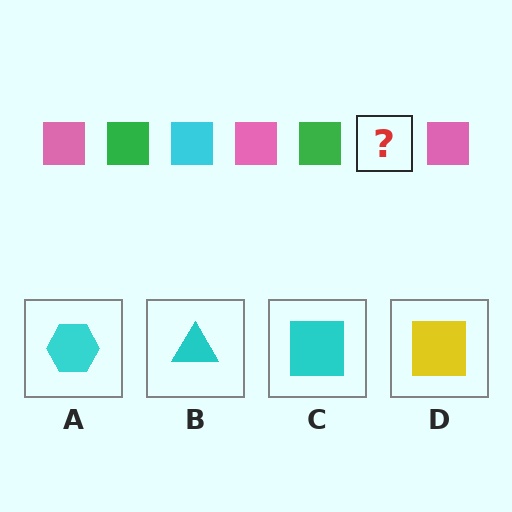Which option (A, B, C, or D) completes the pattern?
C.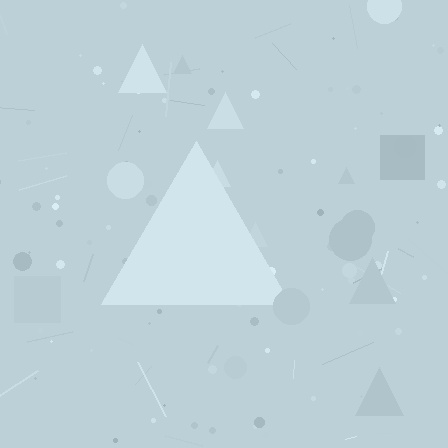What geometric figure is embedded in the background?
A triangle is embedded in the background.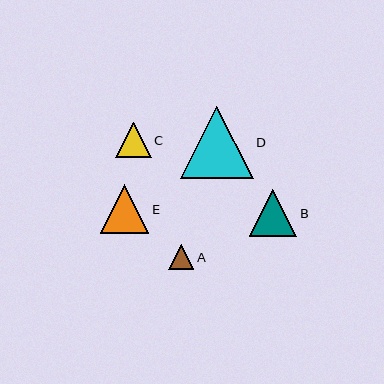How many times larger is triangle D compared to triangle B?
Triangle D is approximately 1.5 times the size of triangle B.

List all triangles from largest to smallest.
From largest to smallest: D, E, B, C, A.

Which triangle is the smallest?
Triangle A is the smallest with a size of approximately 25 pixels.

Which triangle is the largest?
Triangle D is the largest with a size of approximately 73 pixels.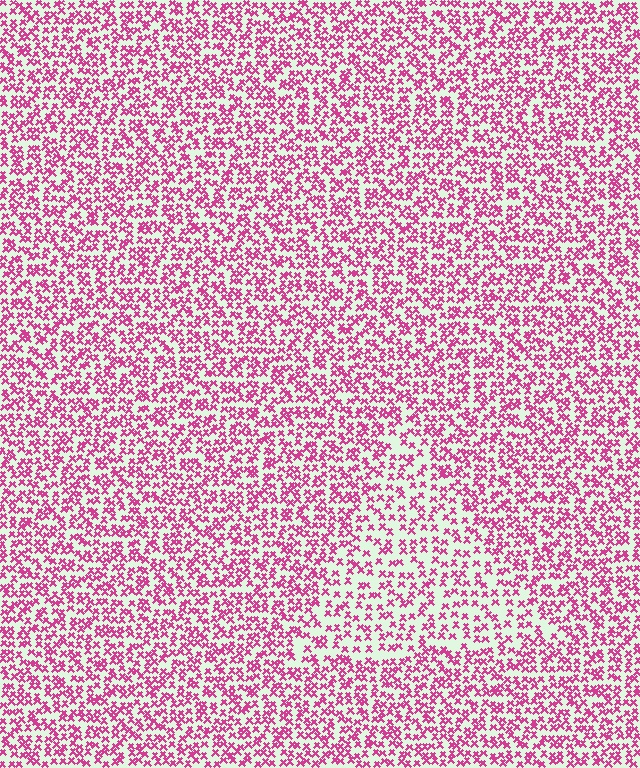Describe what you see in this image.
The image contains small magenta elements arranged at two different densities. A triangle-shaped region is visible where the elements are less densely packed than the surrounding area.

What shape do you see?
I see a triangle.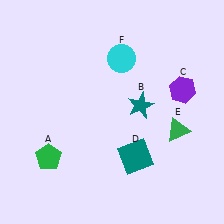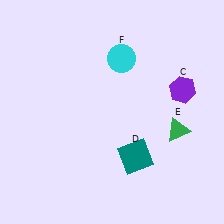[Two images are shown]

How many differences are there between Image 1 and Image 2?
There are 2 differences between the two images.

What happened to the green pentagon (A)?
The green pentagon (A) was removed in Image 2. It was in the bottom-left area of Image 1.